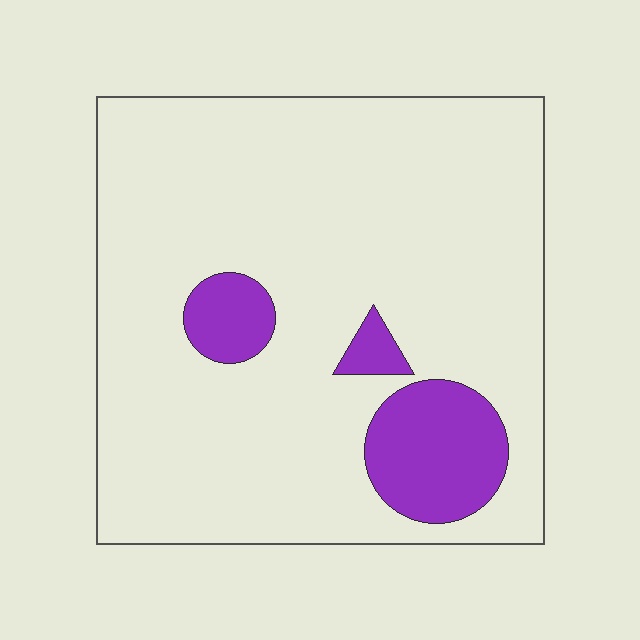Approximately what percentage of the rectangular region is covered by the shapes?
Approximately 15%.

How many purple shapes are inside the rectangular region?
3.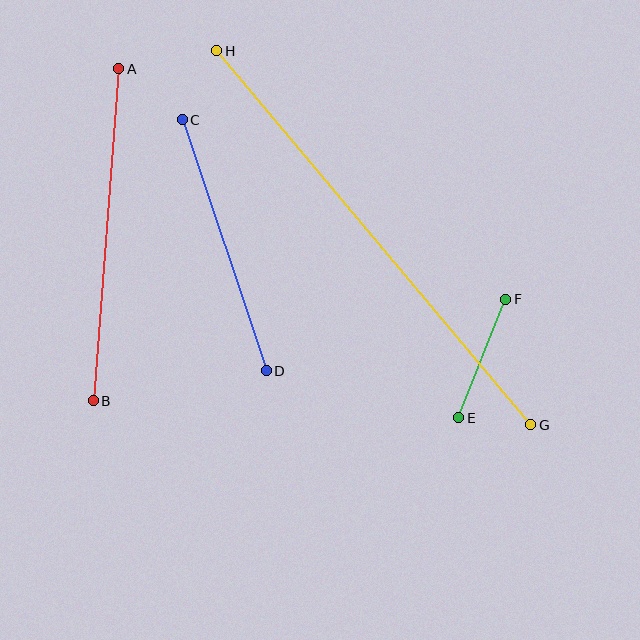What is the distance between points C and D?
The distance is approximately 265 pixels.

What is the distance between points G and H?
The distance is approximately 488 pixels.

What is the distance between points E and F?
The distance is approximately 128 pixels.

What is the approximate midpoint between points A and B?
The midpoint is at approximately (106, 235) pixels.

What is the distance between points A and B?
The distance is approximately 333 pixels.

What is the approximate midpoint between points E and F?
The midpoint is at approximately (482, 358) pixels.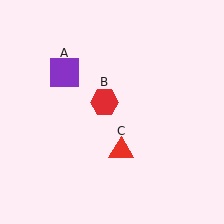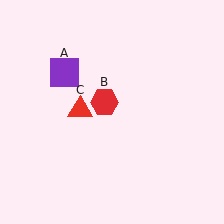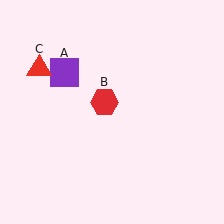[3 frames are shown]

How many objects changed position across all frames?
1 object changed position: red triangle (object C).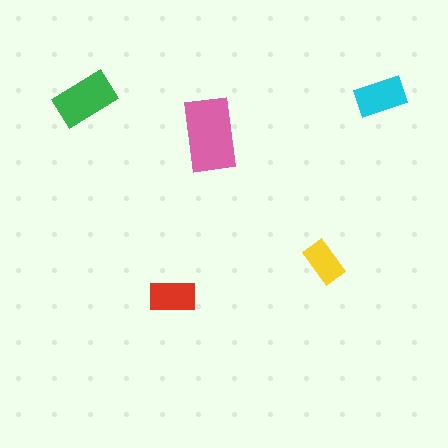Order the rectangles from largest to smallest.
the pink one, the green one, the cyan one, the red one, the yellow one.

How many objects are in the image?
There are 5 objects in the image.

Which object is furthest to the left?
The green rectangle is leftmost.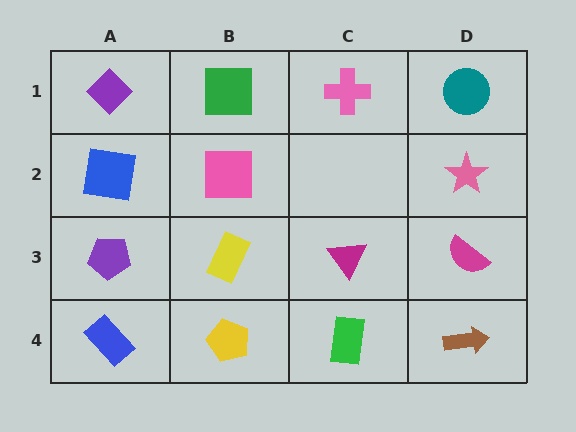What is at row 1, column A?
A purple diamond.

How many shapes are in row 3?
4 shapes.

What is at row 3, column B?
A yellow rectangle.